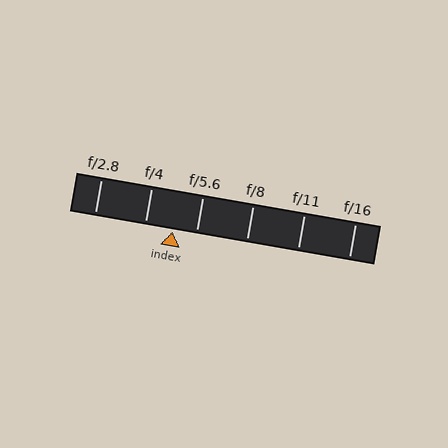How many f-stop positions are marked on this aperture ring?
There are 6 f-stop positions marked.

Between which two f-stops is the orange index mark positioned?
The index mark is between f/4 and f/5.6.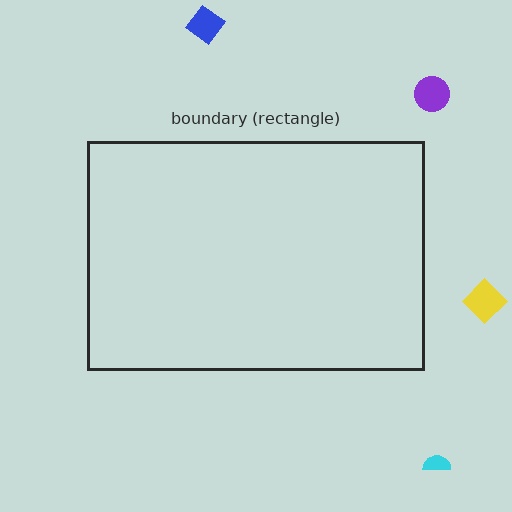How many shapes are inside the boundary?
0 inside, 4 outside.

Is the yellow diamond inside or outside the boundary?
Outside.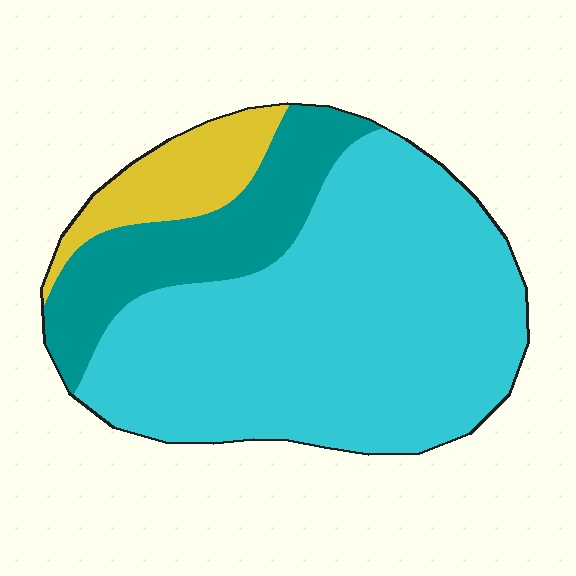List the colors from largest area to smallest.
From largest to smallest: cyan, teal, yellow.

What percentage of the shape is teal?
Teal takes up less than a quarter of the shape.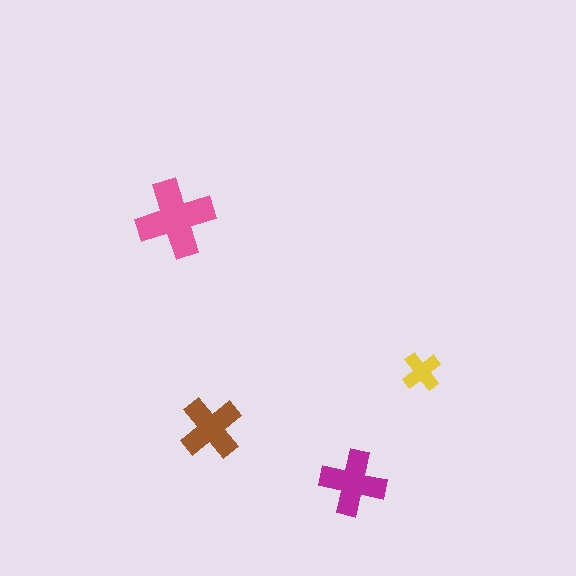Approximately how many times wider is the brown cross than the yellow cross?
About 1.5 times wider.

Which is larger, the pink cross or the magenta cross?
The pink one.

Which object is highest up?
The pink cross is topmost.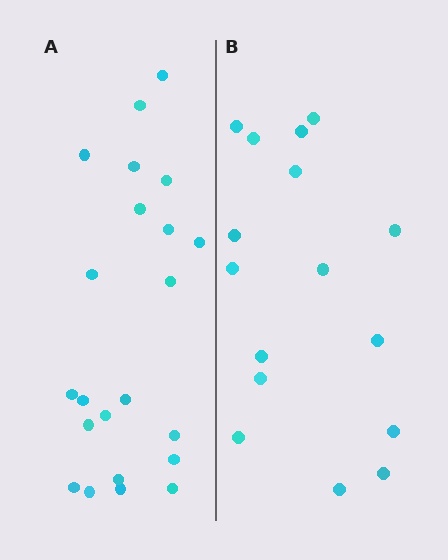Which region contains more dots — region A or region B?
Region A (the left region) has more dots.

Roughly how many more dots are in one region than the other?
Region A has about 6 more dots than region B.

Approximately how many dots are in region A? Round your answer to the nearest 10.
About 20 dots. (The exact count is 22, which rounds to 20.)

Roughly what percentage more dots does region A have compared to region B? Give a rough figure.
About 40% more.